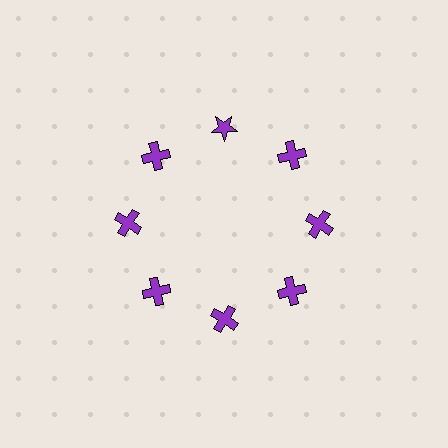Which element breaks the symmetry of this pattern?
The purple star at roughly the 12 o'clock position breaks the symmetry. All other shapes are purple crosses.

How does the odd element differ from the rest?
It has a different shape: star instead of cross.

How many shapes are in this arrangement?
There are 8 shapes arranged in a ring pattern.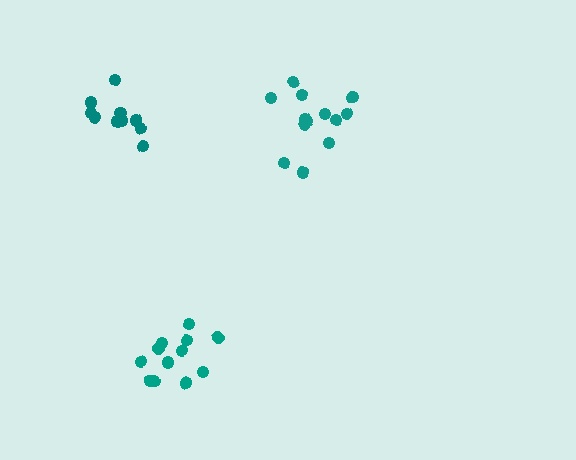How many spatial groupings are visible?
There are 3 spatial groupings.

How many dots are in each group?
Group 1: 12 dots, Group 2: 10 dots, Group 3: 13 dots (35 total).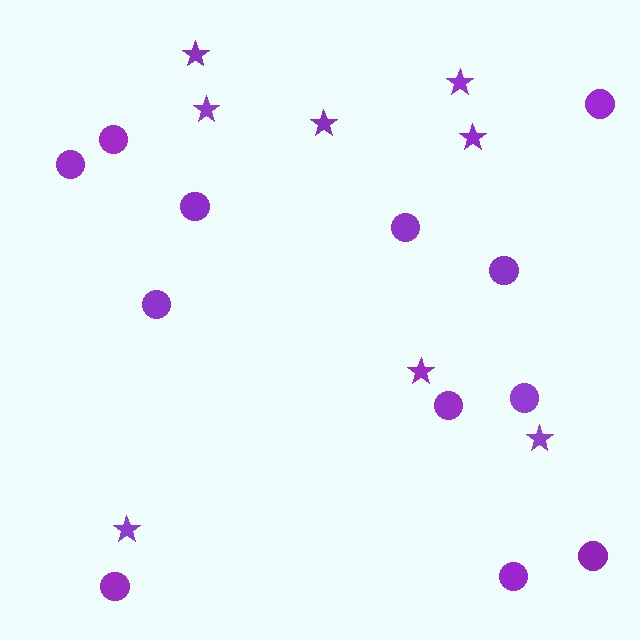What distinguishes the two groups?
There are 2 groups: one group of stars (8) and one group of circles (12).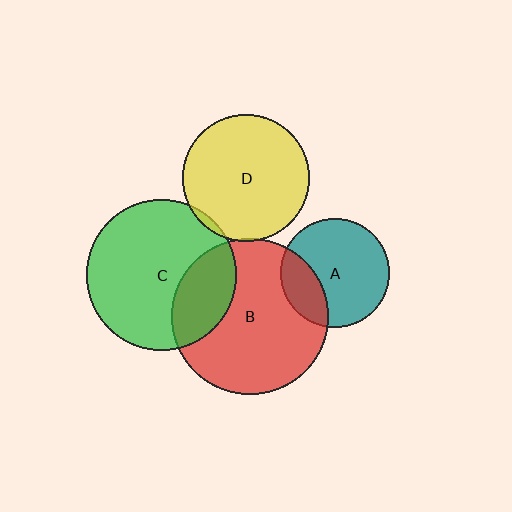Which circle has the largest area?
Circle B (red).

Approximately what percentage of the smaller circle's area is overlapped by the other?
Approximately 25%.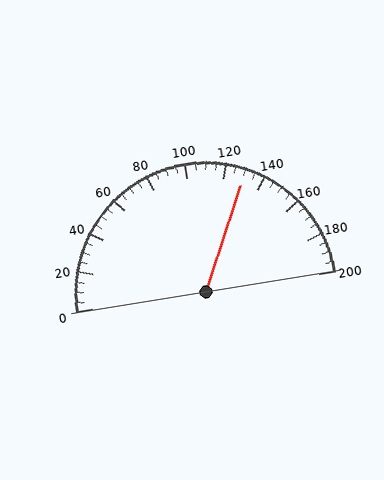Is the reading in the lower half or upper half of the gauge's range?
The reading is in the upper half of the range (0 to 200).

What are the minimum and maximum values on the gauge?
The gauge ranges from 0 to 200.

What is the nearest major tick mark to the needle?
The nearest major tick mark is 120.